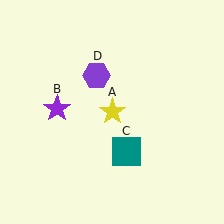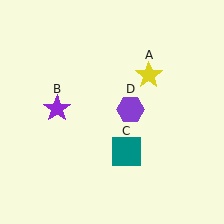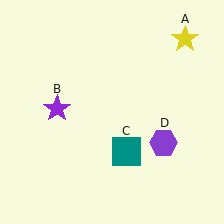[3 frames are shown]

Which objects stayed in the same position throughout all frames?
Purple star (object B) and teal square (object C) remained stationary.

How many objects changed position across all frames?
2 objects changed position: yellow star (object A), purple hexagon (object D).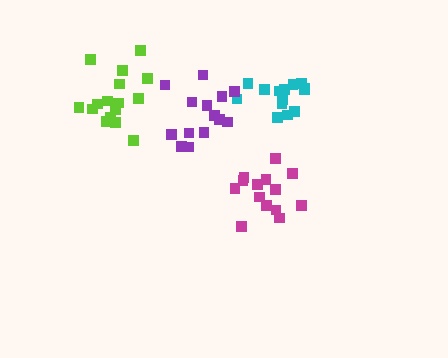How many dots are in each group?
Group 1: 14 dots, Group 2: 14 dots, Group 3: 14 dots, Group 4: 16 dots (58 total).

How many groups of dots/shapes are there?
There are 4 groups.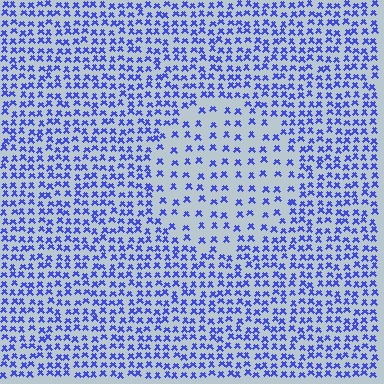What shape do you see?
I see a circle.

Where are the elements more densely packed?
The elements are more densely packed outside the circle boundary.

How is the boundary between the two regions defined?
The boundary is defined by a change in element density (approximately 2.1x ratio). All elements are the same color, size, and shape.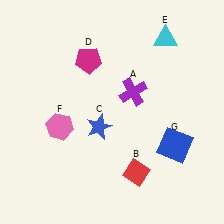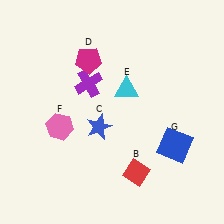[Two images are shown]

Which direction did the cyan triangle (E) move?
The cyan triangle (E) moved down.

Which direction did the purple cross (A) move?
The purple cross (A) moved left.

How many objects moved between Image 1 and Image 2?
2 objects moved between the two images.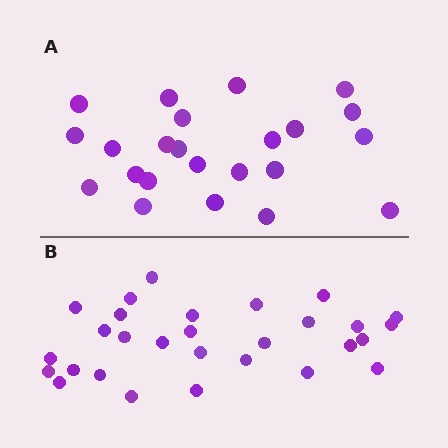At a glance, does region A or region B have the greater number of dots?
Region B (the bottom region) has more dots.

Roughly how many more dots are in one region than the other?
Region B has about 6 more dots than region A.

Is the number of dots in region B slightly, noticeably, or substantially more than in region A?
Region B has noticeably more, but not dramatically so. The ratio is roughly 1.3 to 1.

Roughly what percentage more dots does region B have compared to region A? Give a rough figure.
About 25% more.